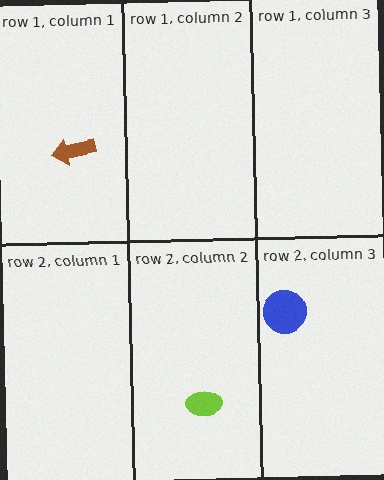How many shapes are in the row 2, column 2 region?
1.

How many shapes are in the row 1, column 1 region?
1.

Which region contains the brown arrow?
The row 1, column 1 region.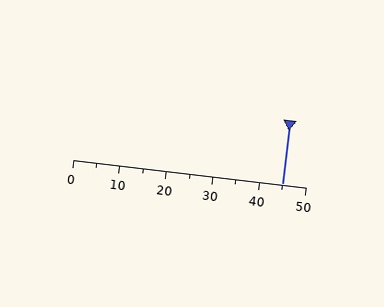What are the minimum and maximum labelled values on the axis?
The axis runs from 0 to 50.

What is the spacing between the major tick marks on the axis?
The major ticks are spaced 10 apart.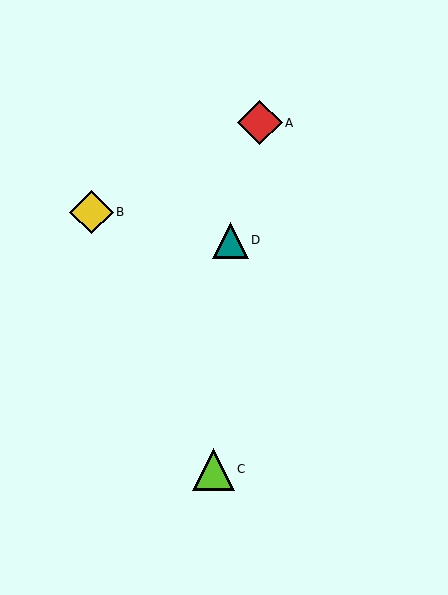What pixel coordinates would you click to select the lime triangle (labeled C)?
Click at (214, 469) to select the lime triangle C.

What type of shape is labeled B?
Shape B is a yellow diamond.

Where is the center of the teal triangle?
The center of the teal triangle is at (230, 240).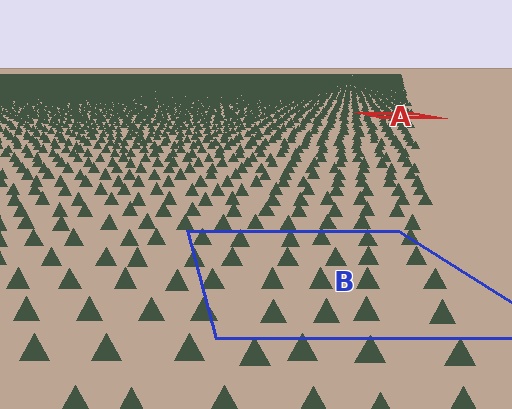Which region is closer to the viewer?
Region B is closer. The texture elements there are larger and more spread out.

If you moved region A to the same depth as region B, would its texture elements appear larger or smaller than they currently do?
They would appear larger. At a closer depth, the same texture elements are projected at a bigger on-screen size.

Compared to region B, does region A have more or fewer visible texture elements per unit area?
Region A has more texture elements per unit area — they are packed more densely because it is farther away.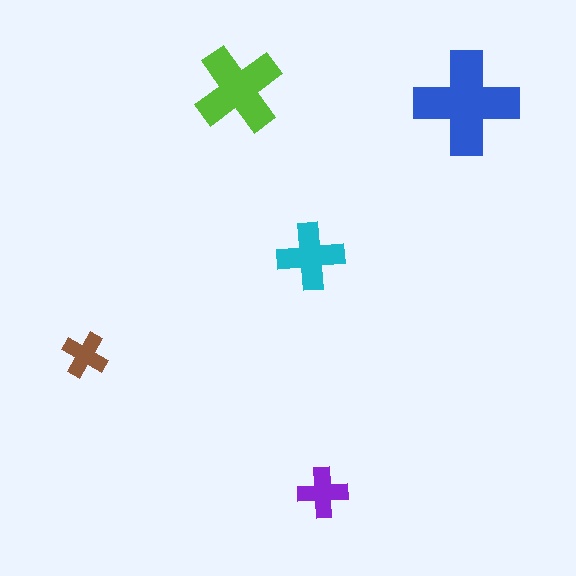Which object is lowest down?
The purple cross is bottommost.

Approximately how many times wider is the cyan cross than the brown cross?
About 1.5 times wider.